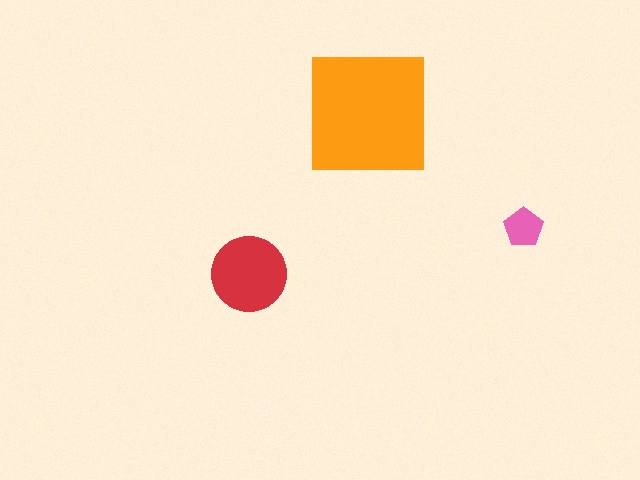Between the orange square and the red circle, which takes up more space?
The orange square.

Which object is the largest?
The orange square.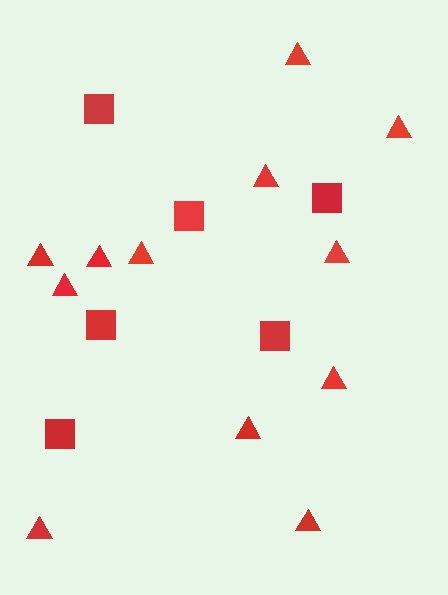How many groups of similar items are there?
There are 2 groups: one group of triangles (12) and one group of squares (6).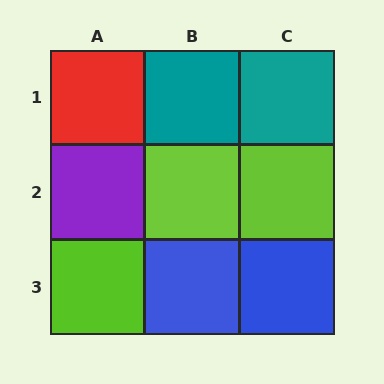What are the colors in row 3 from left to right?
Lime, blue, blue.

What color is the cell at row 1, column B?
Teal.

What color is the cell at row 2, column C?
Lime.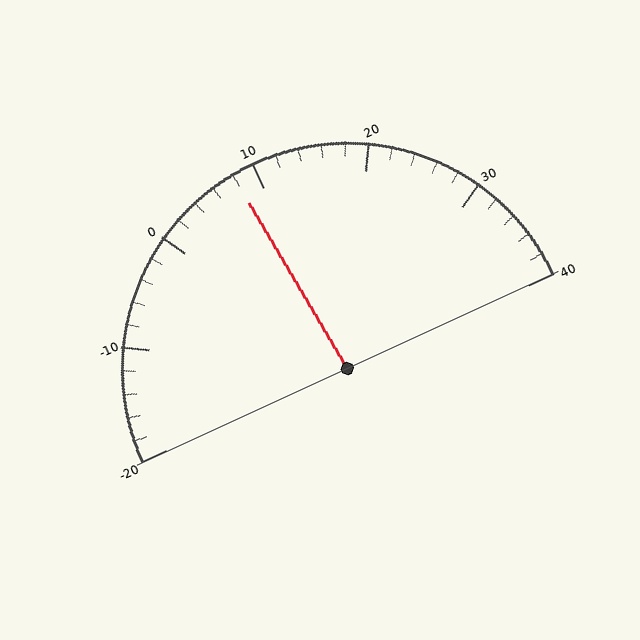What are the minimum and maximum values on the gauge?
The gauge ranges from -20 to 40.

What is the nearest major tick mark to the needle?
The nearest major tick mark is 10.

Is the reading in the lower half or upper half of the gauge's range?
The reading is in the lower half of the range (-20 to 40).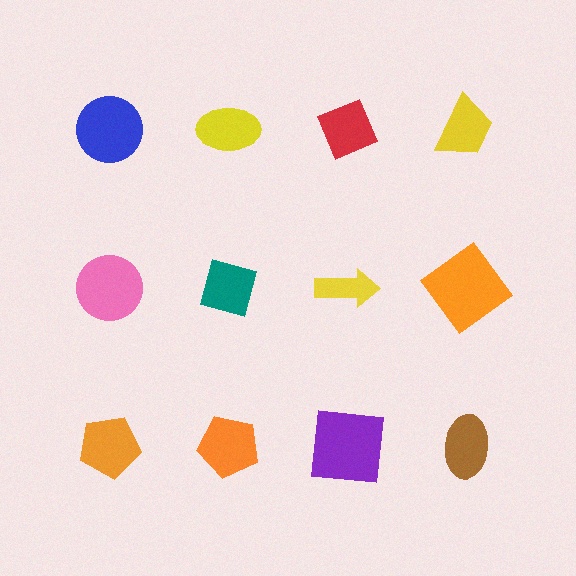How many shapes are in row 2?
4 shapes.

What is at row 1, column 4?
A yellow trapezoid.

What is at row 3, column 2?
An orange pentagon.